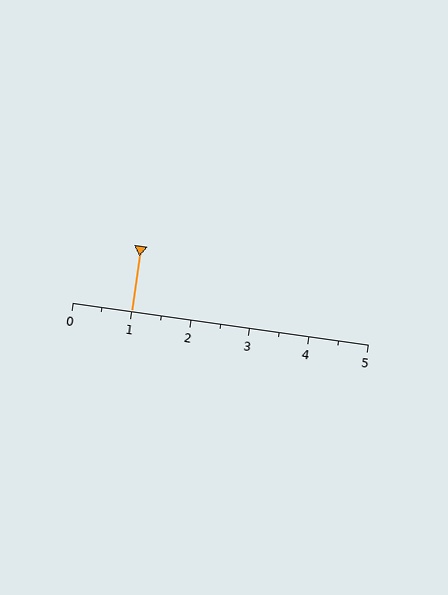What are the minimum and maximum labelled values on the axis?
The axis runs from 0 to 5.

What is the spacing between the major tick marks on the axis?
The major ticks are spaced 1 apart.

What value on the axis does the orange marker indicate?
The marker indicates approximately 1.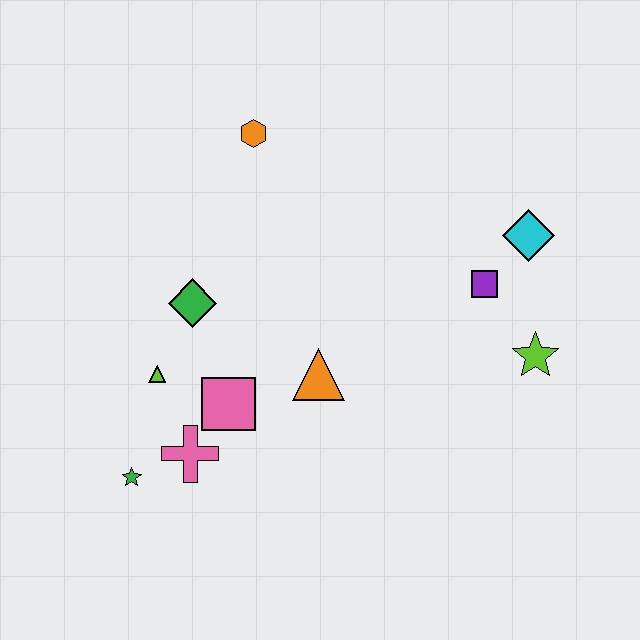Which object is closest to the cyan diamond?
The purple square is closest to the cyan diamond.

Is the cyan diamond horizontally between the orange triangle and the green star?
No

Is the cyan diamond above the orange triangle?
Yes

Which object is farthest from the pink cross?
The cyan diamond is farthest from the pink cross.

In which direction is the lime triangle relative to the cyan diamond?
The lime triangle is to the left of the cyan diamond.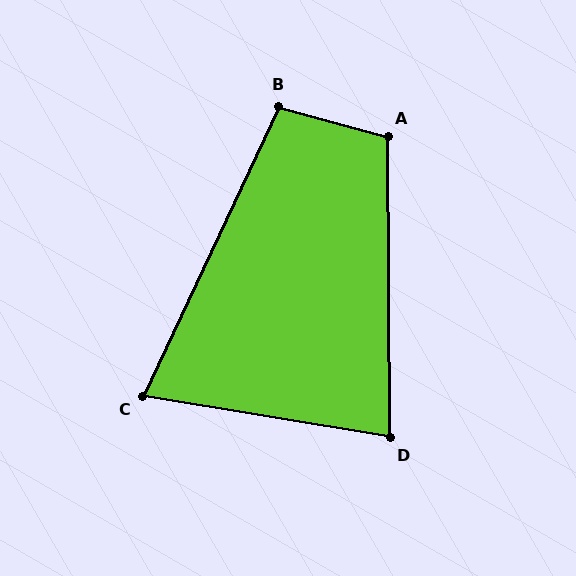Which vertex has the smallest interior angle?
C, at approximately 74 degrees.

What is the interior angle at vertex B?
Approximately 100 degrees (obtuse).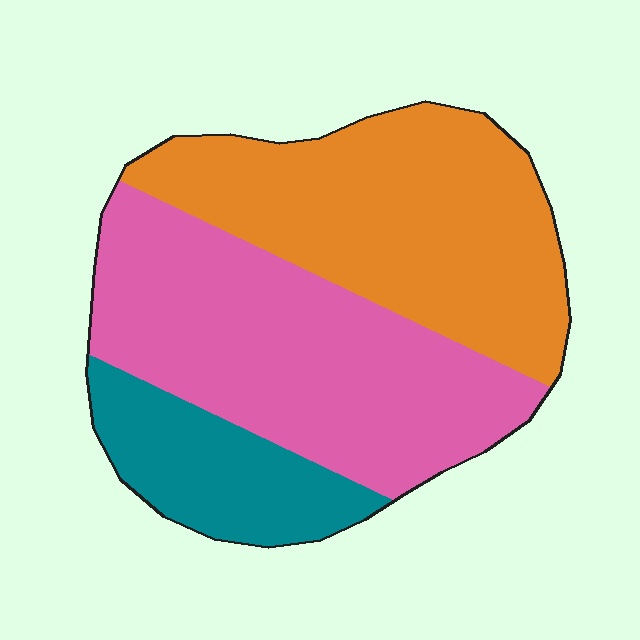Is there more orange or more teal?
Orange.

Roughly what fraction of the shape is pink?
Pink covers around 45% of the shape.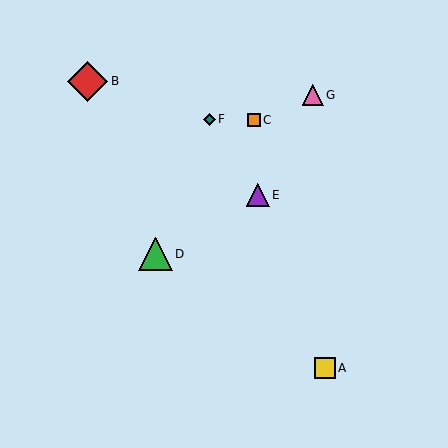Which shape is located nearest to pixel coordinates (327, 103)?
The pink triangle (labeled G) at (313, 95) is nearest to that location.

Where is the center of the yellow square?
The center of the yellow square is at (325, 368).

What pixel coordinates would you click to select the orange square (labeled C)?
Click at (254, 120) to select the orange square C.